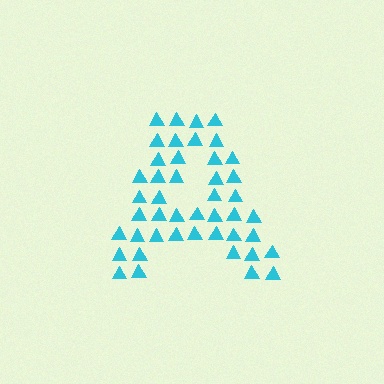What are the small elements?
The small elements are triangles.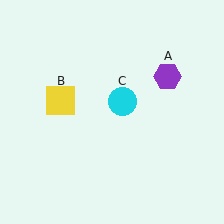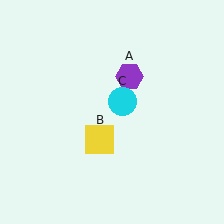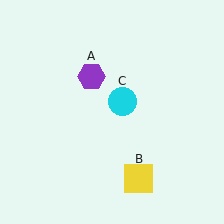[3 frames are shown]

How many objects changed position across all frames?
2 objects changed position: purple hexagon (object A), yellow square (object B).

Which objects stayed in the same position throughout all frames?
Cyan circle (object C) remained stationary.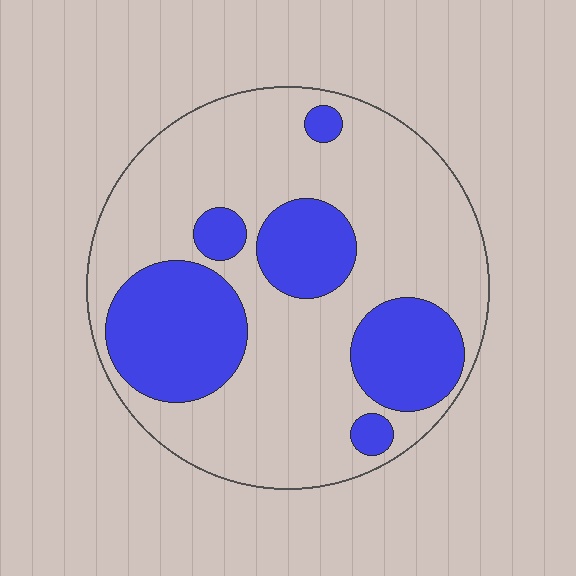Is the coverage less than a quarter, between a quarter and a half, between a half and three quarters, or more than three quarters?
Between a quarter and a half.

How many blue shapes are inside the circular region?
6.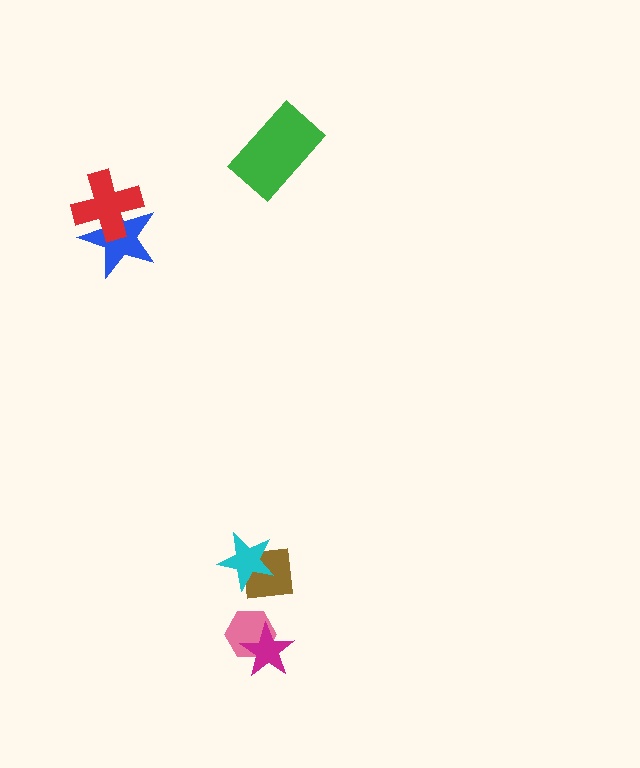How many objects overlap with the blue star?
1 object overlaps with the blue star.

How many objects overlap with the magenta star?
1 object overlaps with the magenta star.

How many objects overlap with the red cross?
1 object overlaps with the red cross.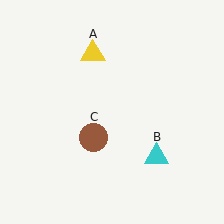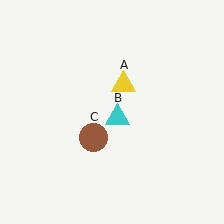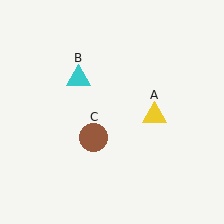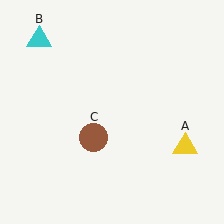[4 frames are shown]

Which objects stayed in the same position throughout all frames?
Brown circle (object C) remained stationary.